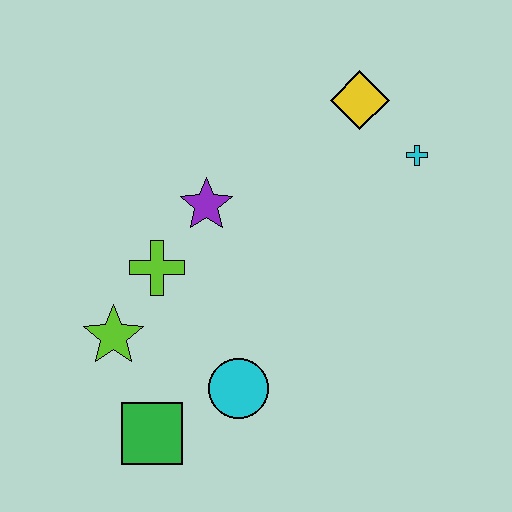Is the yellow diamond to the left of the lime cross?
No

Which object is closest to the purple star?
The lime cross is closest to the purple star.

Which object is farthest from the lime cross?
The cyan cross is farthest from the lime cross.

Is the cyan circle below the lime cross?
Yes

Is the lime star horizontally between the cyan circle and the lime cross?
No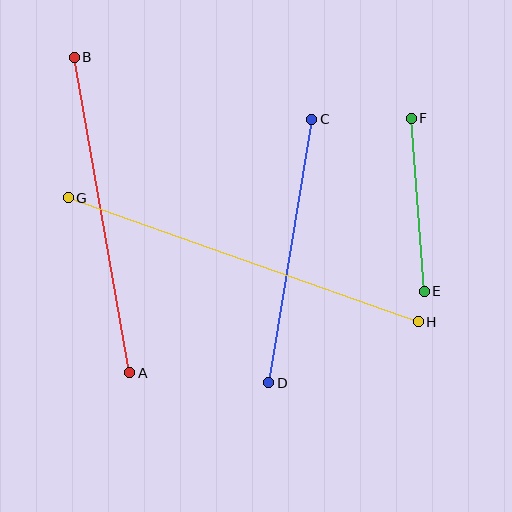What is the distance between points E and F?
The distance is approximately 173 pixels.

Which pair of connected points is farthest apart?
Points G and H are farthest apart.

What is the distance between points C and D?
The distance is approximately 267 pixels.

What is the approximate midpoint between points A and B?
The midpoint is at approximately (102, 215) pixels.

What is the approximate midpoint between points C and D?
The midpoint is at approximately (290, 251) pixels.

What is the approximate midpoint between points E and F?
The midpoint is at approximately (418, 205) pixels.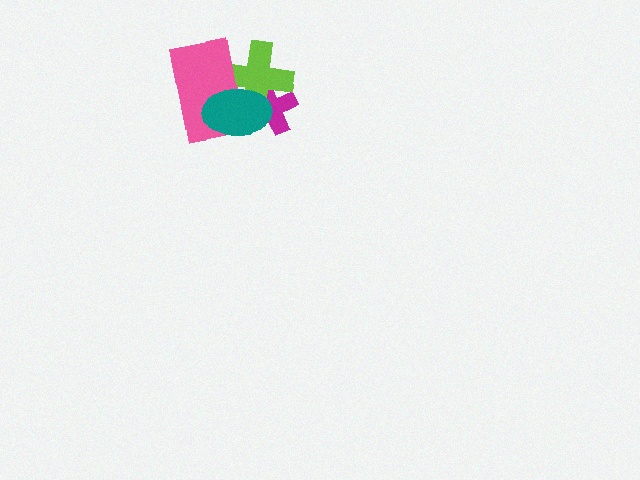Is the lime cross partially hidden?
Yes, it is partially covered by another shape.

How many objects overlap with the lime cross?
3 objects overlap with the lime cross.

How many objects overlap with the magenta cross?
2 objects overlap with the magenta cross.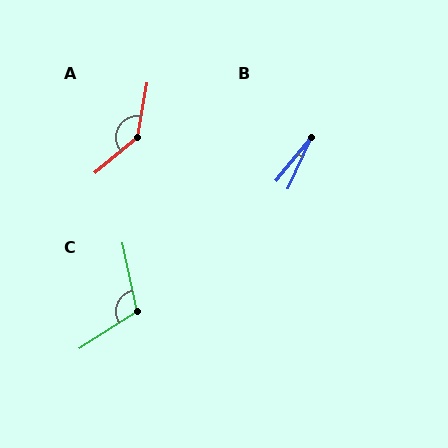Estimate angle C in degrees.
Approximately 110 degrees.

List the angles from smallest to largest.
B (15°), C (110°), A (140°).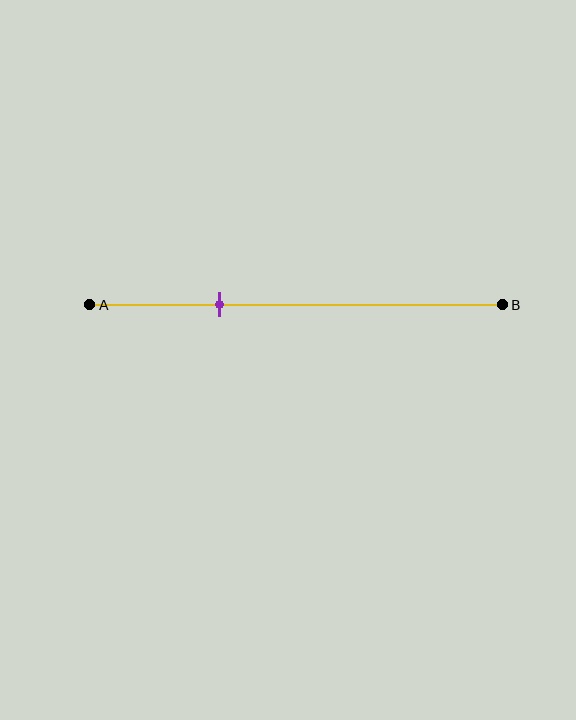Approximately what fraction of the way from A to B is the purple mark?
The purple mark is approximately 30% of the way from A to B.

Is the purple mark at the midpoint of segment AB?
No, the mark is at about 30% from A, not at the 50% midpoint.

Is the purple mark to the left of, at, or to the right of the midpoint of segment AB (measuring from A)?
The purple mark is to the left of the midpoint of segment AB.